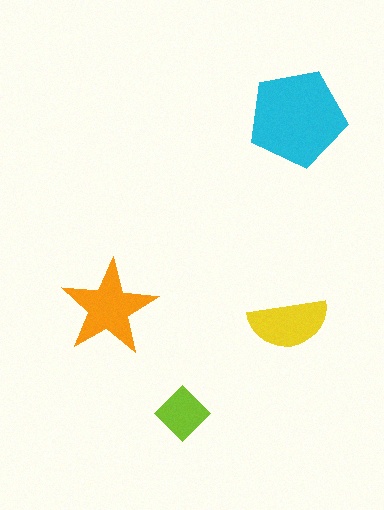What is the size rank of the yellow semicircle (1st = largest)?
3rd.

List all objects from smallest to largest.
The lime diamond, the yellow semicircle, the orange star, the cyan pentagon.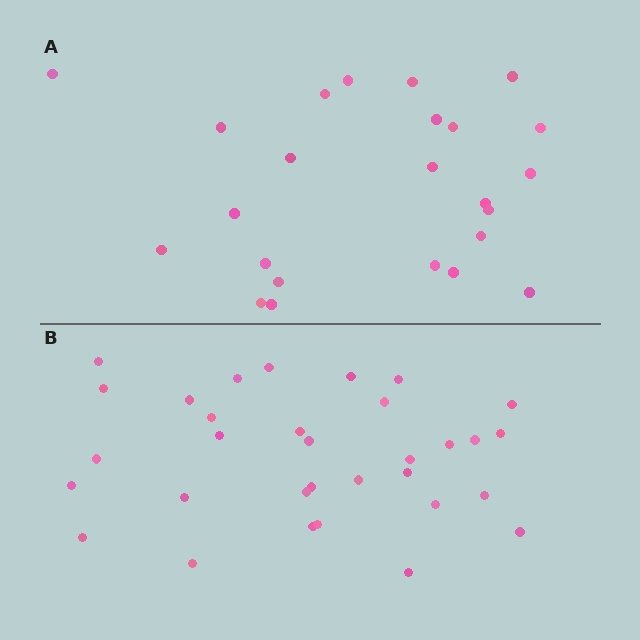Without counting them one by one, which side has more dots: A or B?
Region B (the bottom region) has more dots.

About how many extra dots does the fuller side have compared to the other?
Region B has roughly 8 or so more dots than region A.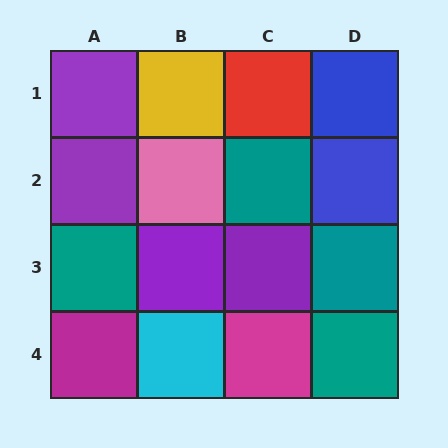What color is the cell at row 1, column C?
Red.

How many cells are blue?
2 cells are blue.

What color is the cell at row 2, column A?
Purple.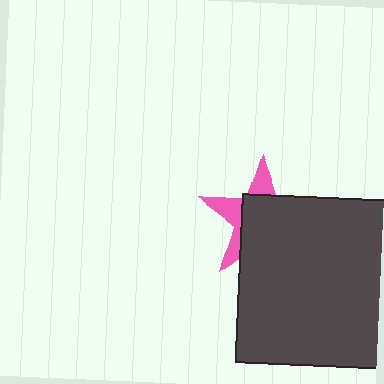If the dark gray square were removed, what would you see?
You would see the complete pink star.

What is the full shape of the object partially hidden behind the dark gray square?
The partially hidden object is a pink star.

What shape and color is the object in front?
The object in front is a dark gray square.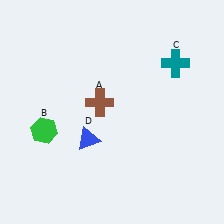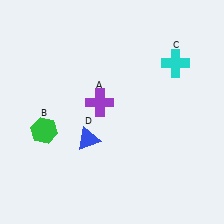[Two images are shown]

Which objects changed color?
A changed from brown to purple. C changed from teal to cyan.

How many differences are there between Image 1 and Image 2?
There are 2 differences between the two images.